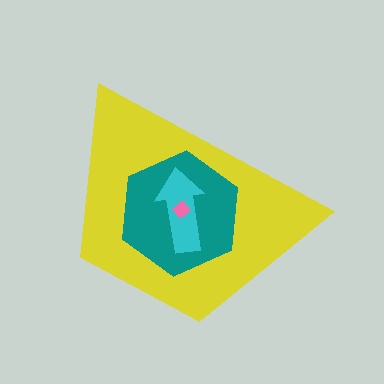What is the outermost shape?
The yellow trapezoid.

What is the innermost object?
The pink diamond.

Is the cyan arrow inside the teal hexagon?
Yes.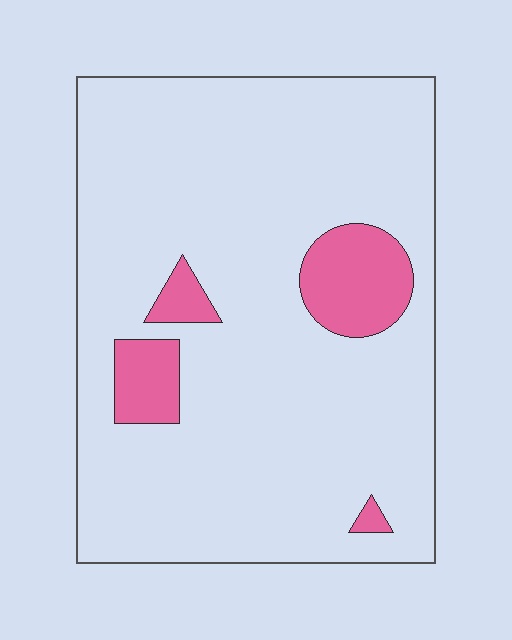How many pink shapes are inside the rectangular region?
4.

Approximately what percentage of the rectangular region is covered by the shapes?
Approximately 10%.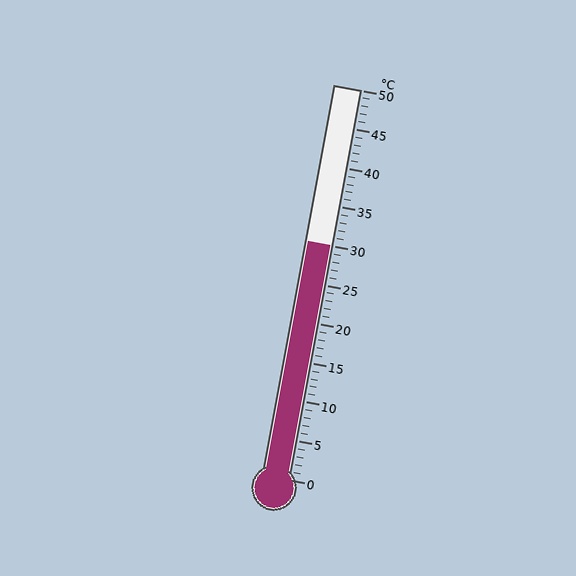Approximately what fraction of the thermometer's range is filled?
The thermometer is filled to approximately 60% of its range.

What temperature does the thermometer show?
The thermometer shows approximately 30°C.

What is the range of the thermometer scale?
The thermometer scale ranges from 0°C to 50°C.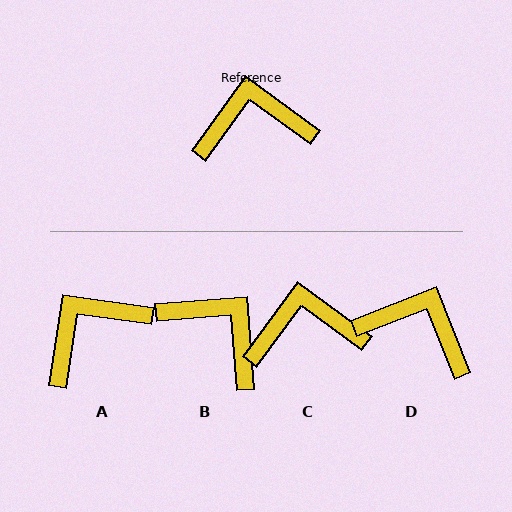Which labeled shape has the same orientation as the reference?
C.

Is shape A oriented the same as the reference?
No, it is off by about 28 degrees.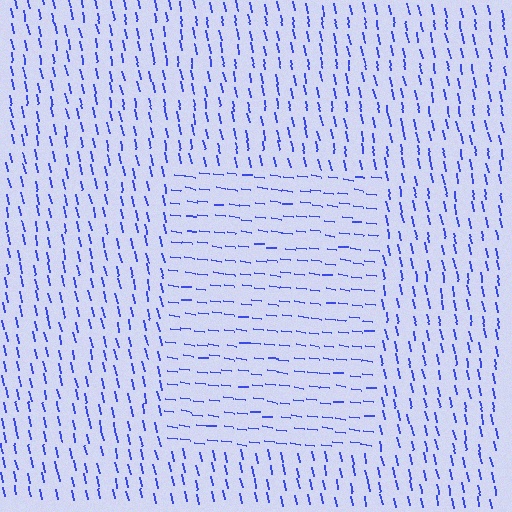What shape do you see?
I see a rectangle.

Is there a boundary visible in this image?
Yes, there is a texture boundary formed by a change in line orientation.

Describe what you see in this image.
The image is filled with small blue line segments. A rectangle region in the image has lines oriented differently from the surrounding lines, creating a visible texture boundary.